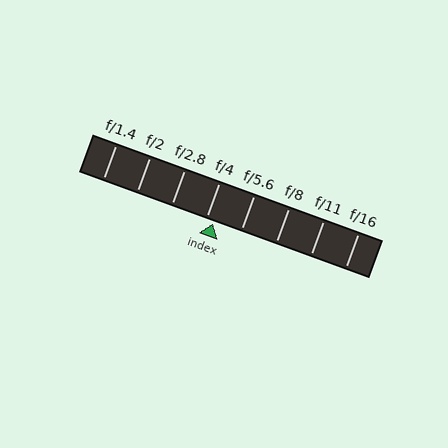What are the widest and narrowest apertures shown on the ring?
The widest aperture shown is f/1.4 and the narrowest is f/16.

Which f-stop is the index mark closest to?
The index mark is closest to f/4.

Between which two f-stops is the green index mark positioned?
The index mark is between f/4 and f/5.6.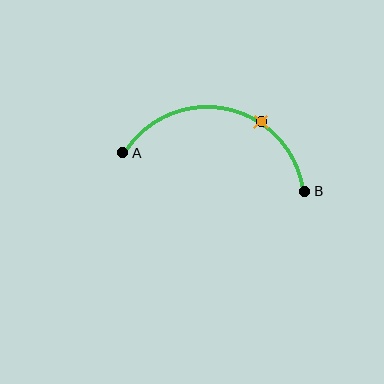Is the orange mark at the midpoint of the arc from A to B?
No. The orange mark lies on the arc but is closer to endpoint B. The arc midpoint would be at the point on the curve equidistant along the arc from both A and B.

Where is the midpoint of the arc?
The arc midpoint is the point on the curve farthest from the straight line joining A and B. It sits above that line.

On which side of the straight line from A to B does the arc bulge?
The arc bulges above the straight line connecting A and B.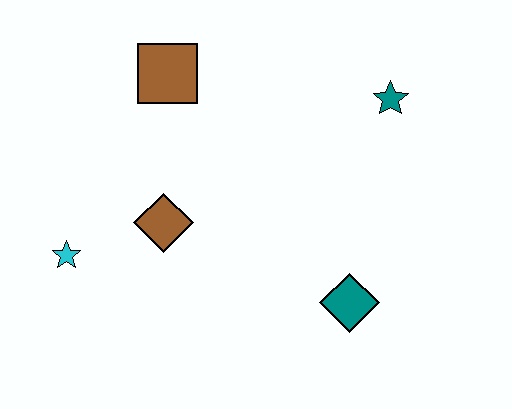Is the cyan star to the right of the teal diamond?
No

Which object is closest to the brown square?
The brown diamond is closest to the brown square.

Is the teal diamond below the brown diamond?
Yes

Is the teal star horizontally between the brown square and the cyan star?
No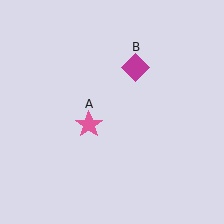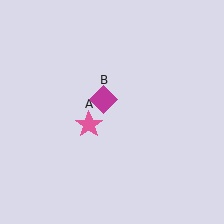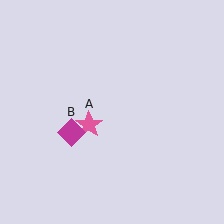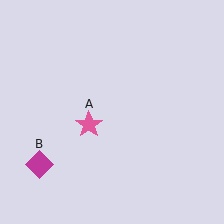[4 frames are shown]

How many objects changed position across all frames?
1 object changed position: magenta diamond (object B).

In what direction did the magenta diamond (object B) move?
The magenta diamond (object B) moved down and to the left.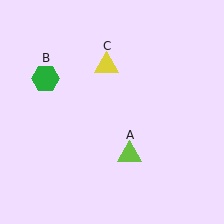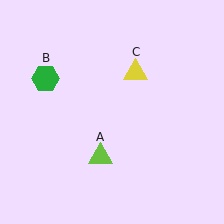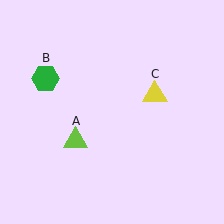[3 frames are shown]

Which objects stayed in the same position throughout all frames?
Green hexagon (object B) remained stationary.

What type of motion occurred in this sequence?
The lime triangle (object A), yellow triangle (object C) rotated clockwise around the center of the scene.